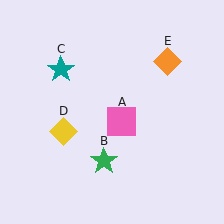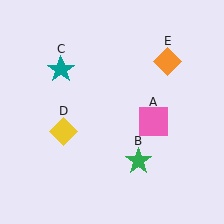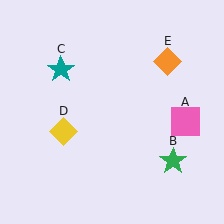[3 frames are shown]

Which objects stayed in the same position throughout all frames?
Teal star (object C) and yellow diamond (object D) and orange diamond (object E) remained stationary.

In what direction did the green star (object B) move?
The green star (object B) moved right.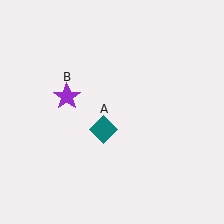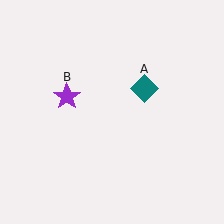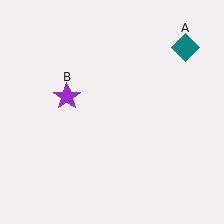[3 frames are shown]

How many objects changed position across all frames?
1 object changed position: teal diamond (object A).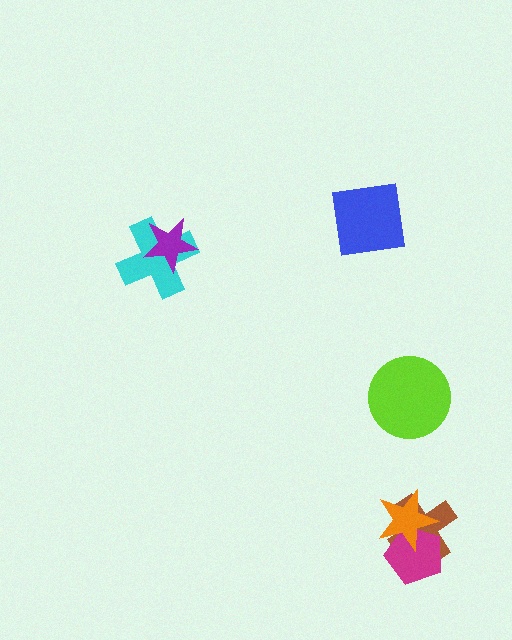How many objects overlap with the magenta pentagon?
2 objects overlap with the magenta pentagon.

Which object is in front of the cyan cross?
The purple star is in front of the cyan cross.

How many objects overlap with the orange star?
2 objects overlap with the orange star.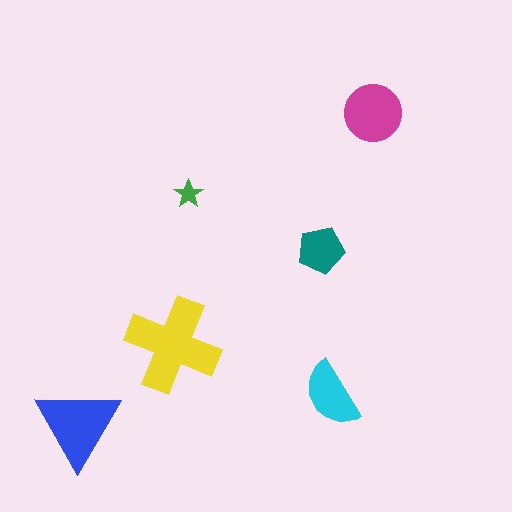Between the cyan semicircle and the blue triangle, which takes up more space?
The blue triangle.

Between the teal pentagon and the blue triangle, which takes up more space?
The blue triangle.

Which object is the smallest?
The green star.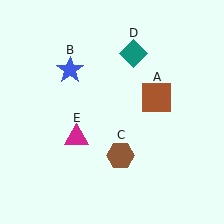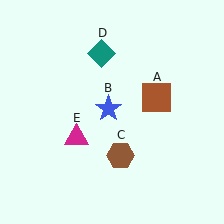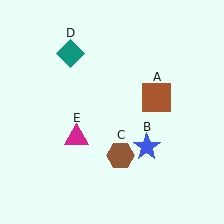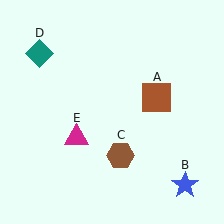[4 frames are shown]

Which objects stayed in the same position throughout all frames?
Brown square (object A) and brown hexagon (object C) and magenta triangle (object E) remained stationary.